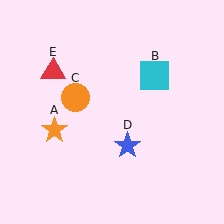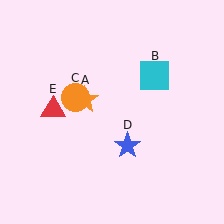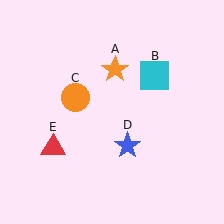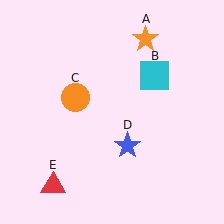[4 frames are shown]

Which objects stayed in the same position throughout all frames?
Cyan square (object B) and orange circle (object C) and blue star (object D) remained stationary.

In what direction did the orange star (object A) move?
The orange star (object A) moved up and to the right.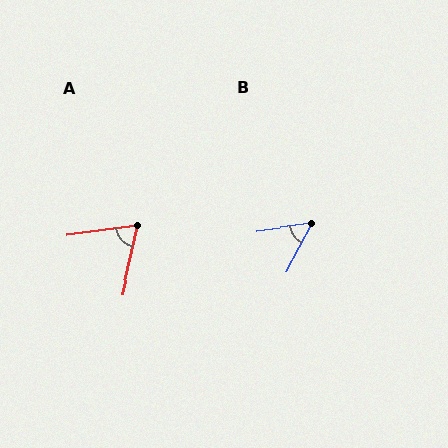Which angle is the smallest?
B, at approximately 55 degrees.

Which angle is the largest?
A, at approximately 70 degrees.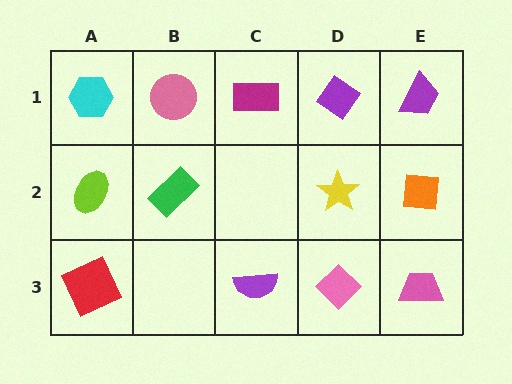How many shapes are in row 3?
4 shapes.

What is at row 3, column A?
A red square.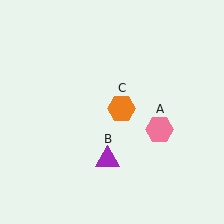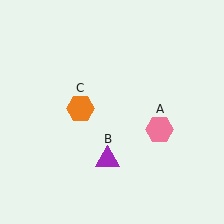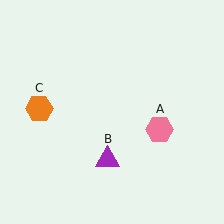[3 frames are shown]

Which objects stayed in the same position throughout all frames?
Pink hexagon (object A) and purple triangle (object B) remained stationary.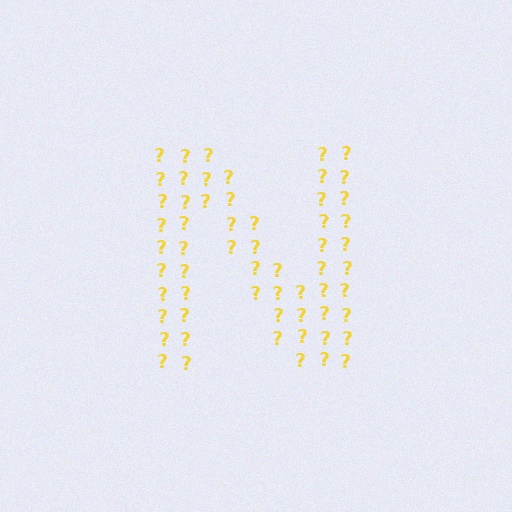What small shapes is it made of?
It is made of small question marks.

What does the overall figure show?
The overall figure shows the letter N.